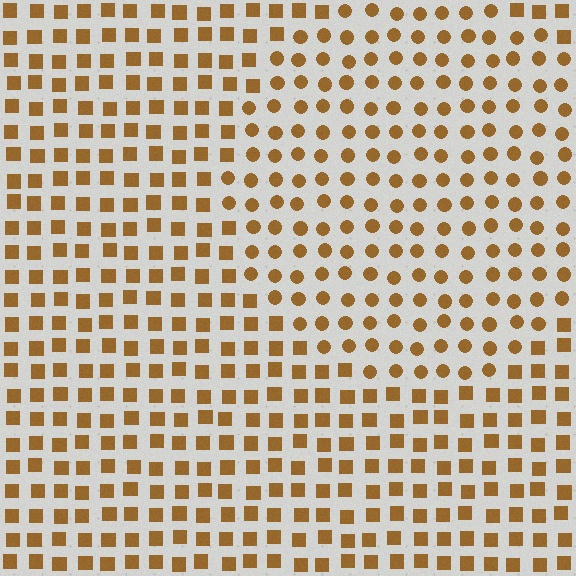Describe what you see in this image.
The image is filled with small brown elements arranged in a uniform grid. A circle-shaped region contains circles, while the surrounding area contains squares. The boundary is defined purely by the change in element shape.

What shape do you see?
I see a circle.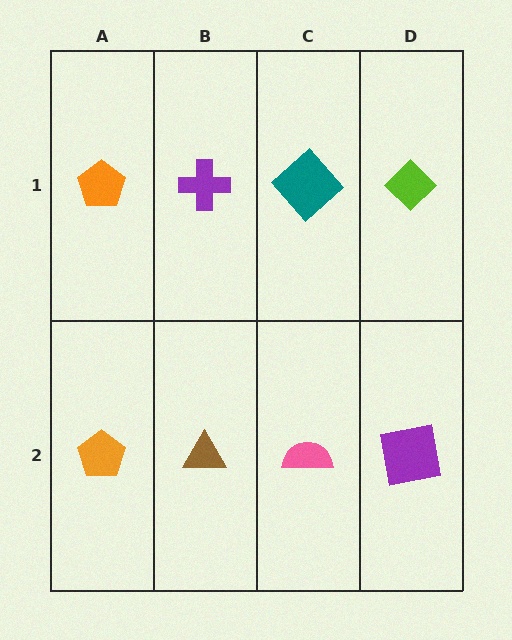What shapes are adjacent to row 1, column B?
A brown triangle (row 2, column B), an orange pentagon (row 1, column A), a teal diamond (row 1, column C).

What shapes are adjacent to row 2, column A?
An orange pentagon (row 1, column A), a brown triangle (row 2, column B).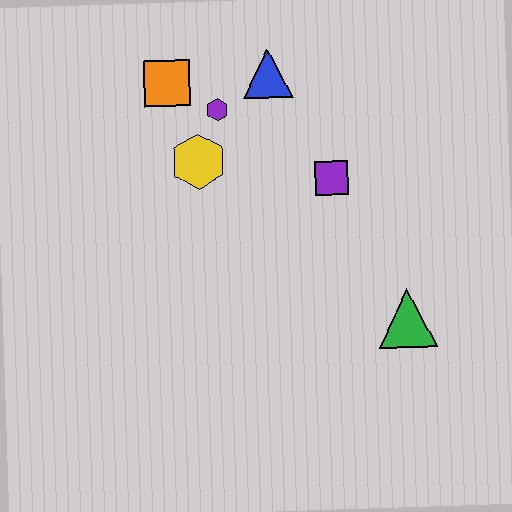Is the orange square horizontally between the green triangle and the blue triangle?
No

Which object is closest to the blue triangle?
The purple hexagon is closest to the blue triangle.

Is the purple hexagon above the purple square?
Yes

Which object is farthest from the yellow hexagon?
The green triangle is farthest from the yellow hexagon.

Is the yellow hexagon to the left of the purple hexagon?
Yes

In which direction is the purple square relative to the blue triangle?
The purple square is below the blue triangle.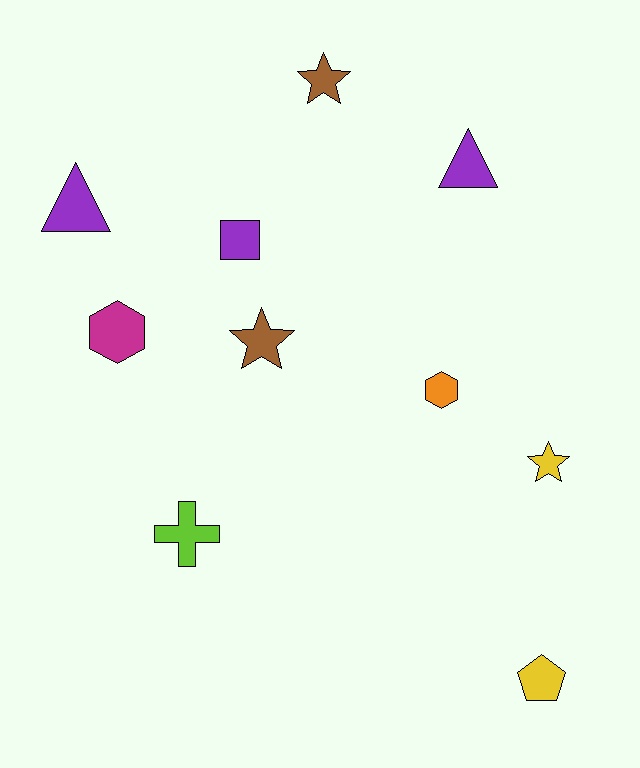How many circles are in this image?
There are no circles.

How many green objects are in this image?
There are no green objects.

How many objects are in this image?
There are 10 objects.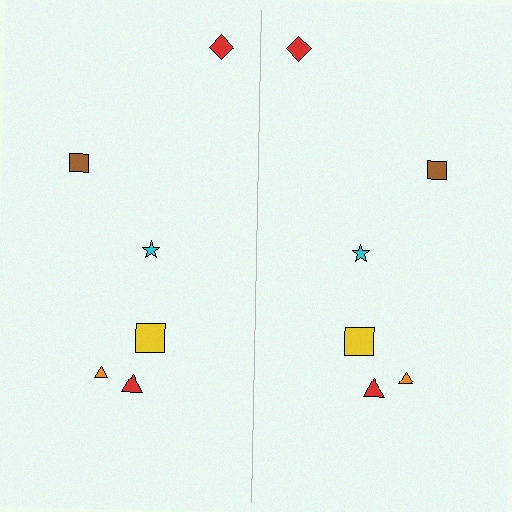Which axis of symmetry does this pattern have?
The pattern has a vertical axis of symmetry running through the center of the image.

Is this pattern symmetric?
Yes, this pattern has bilateral (reflection) symmetry.